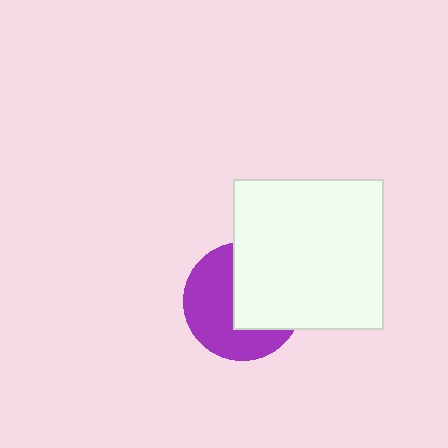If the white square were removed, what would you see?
You would see the complete purple circle.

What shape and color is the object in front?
The object in front is a white square.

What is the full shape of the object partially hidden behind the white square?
The partially hidden object is a purple circle.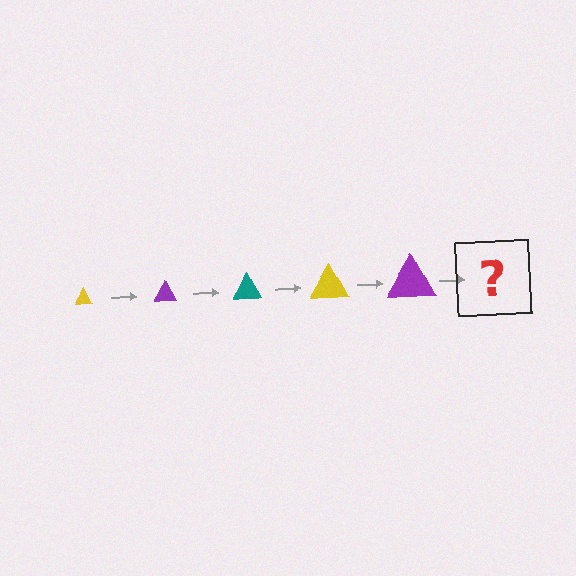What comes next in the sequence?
The next element should be a teal triangle, larger than the previous one.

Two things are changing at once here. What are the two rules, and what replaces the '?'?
The two rules are that the triangle grows larger each step and the color cycles through yellow, purple, and teal. The '?' should be a teal triangle, larger than the previous one.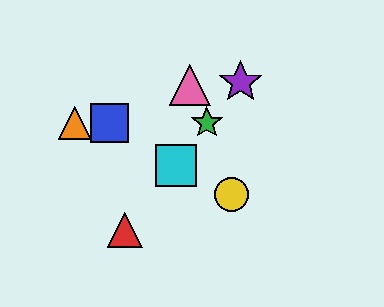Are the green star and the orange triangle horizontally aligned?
Yes, both are at y≈123.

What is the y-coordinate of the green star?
The green star is at y≈123.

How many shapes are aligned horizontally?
3 shapes (the blue square, the green star, the orange triangle) are aligned horizontally.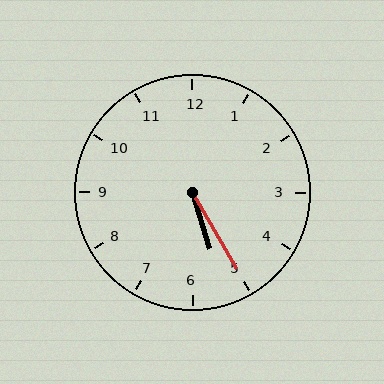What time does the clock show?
5:25.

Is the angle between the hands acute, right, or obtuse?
It is acute.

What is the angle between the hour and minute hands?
Approximately 12 degrees.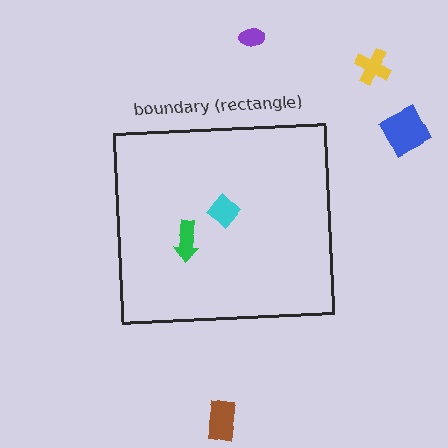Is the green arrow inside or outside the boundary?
Inside.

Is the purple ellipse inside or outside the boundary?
Outside.